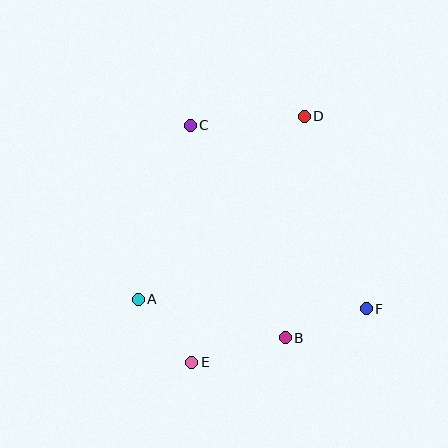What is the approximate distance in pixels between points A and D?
The distance between A and D is approximately 247 pixels.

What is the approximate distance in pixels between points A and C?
The distance between A and C is approximately 182 pixels.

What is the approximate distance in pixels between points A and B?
The distance between A and B is approximately 151 pixels.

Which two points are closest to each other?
Points A and E are closest to each other.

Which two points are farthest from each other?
Points D and E are farthest from each other.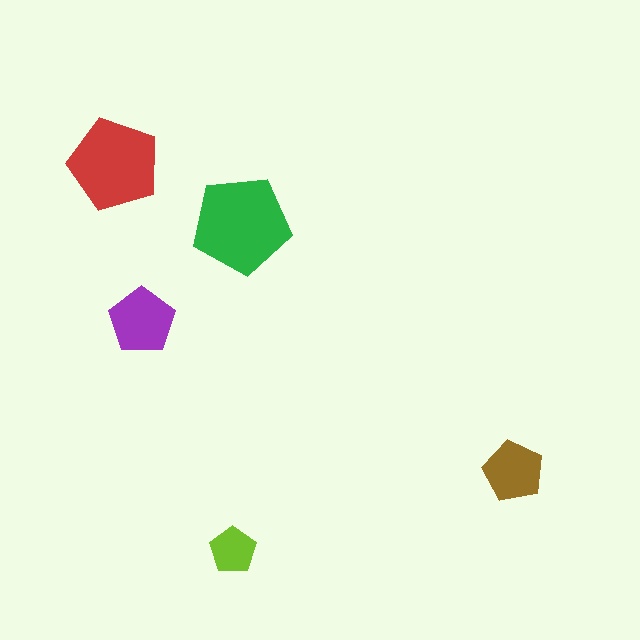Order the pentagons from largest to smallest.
the green one, the red one, the purple one, the brown one, the lime one.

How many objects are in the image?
There are 5 objects in the image.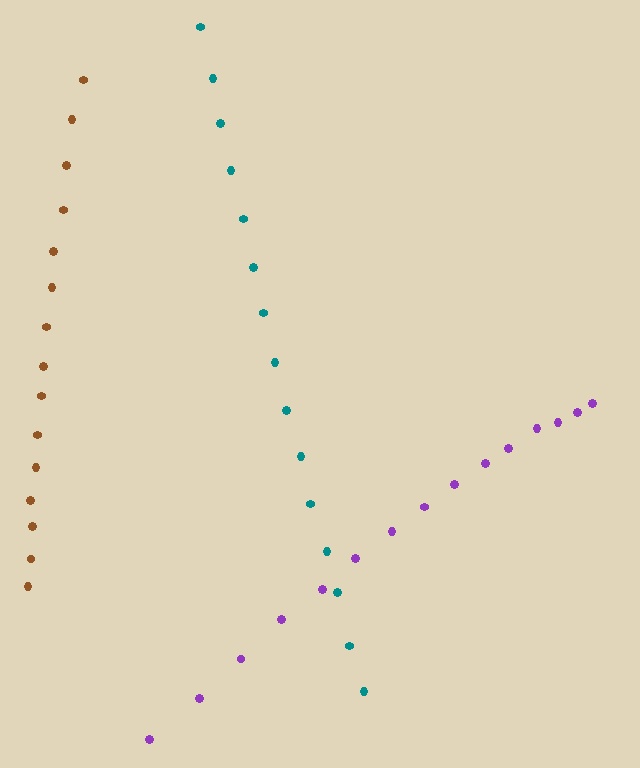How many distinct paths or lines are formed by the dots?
There are 3 distinct paths.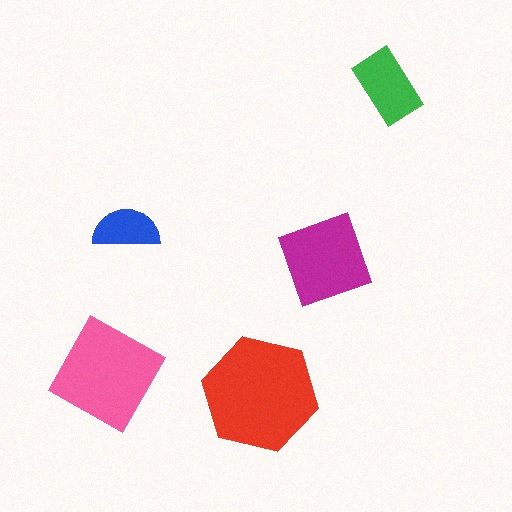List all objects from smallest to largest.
The blue semicircle, the green rectangle, the magenta square, the pink diamond, the red hexagon.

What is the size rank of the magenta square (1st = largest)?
3rd.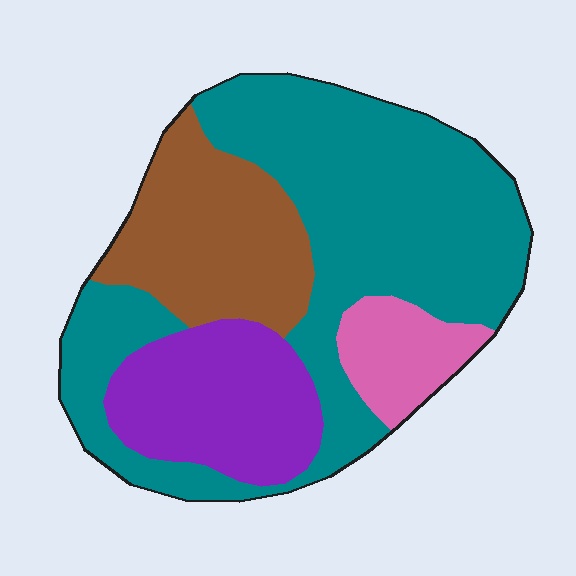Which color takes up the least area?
Pink, at roughly 10%.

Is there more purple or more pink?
Purple.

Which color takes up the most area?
Teal, at roughly 50%.